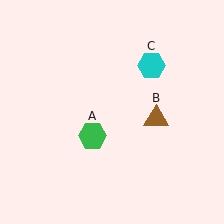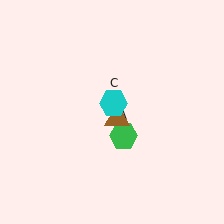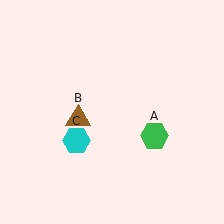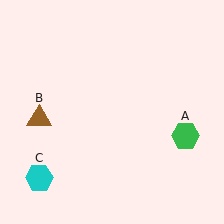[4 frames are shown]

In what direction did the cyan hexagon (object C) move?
The cyan hexagon (object C) moved down and to the left.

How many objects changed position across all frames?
3 objects changed position: green hexagon (object A), brown triangle (object B), cyan hexagon (object C).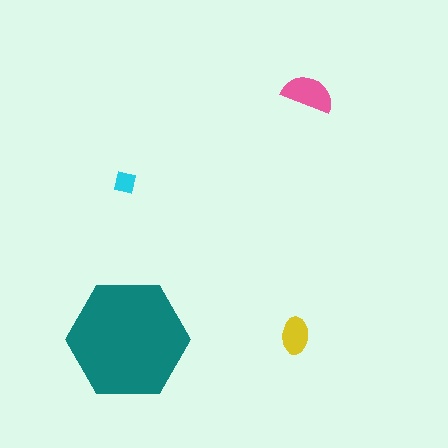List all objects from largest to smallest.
The teal hexagon, the pink semicircle, the yellow ellipse, the cyan square.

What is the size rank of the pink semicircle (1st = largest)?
2nd.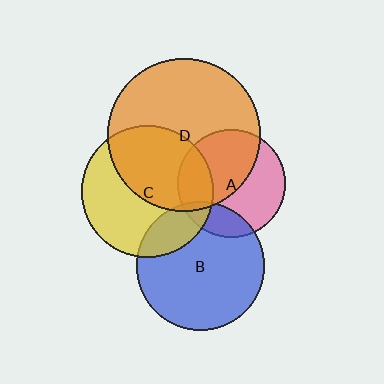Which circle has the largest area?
Circle D (orange).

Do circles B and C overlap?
Yes.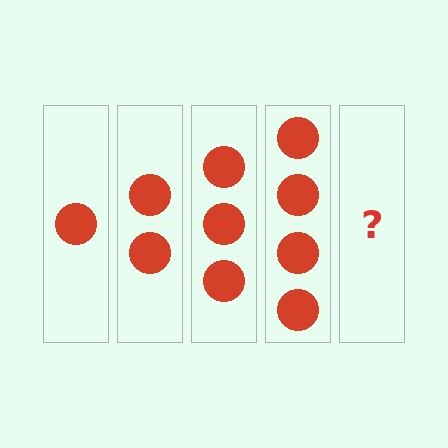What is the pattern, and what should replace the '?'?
The pattern is that each step adds one more circle. The '?' should be 5 circles.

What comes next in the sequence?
The next element should be 5 circles.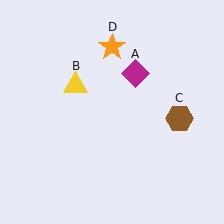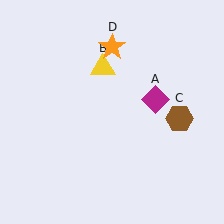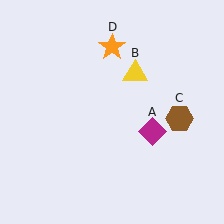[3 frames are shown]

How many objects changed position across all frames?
2 objects changed position: magenta diamond (object A), yellow triangle (object B).